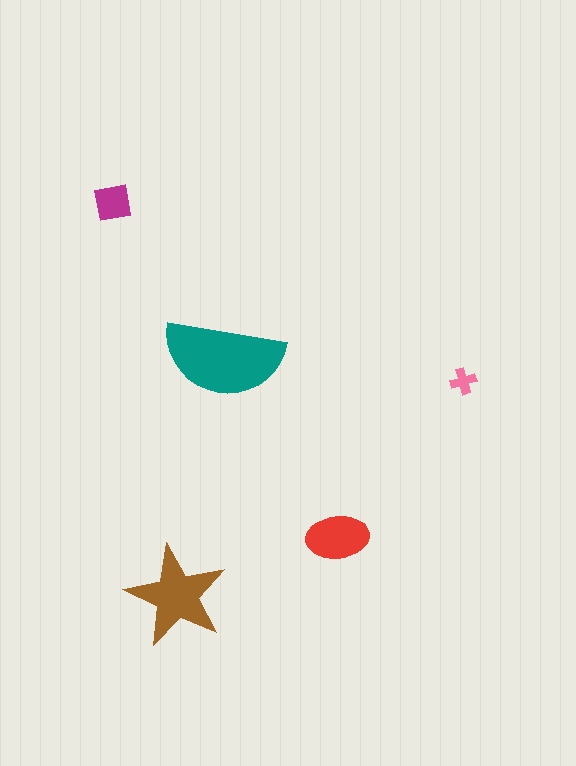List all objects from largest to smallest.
The teal semicircle, the brown star, the red ellipse, the magenta square, the pink cross.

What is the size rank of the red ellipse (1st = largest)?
3rd.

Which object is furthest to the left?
The magenta square is leftmost.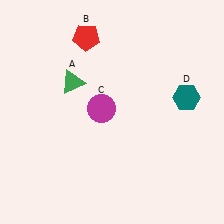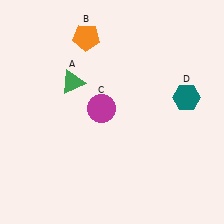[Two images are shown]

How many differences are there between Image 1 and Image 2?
There is 1 difference between the two images.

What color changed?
The pentagon (B) changed from red in Image 1 to orange in Image 2.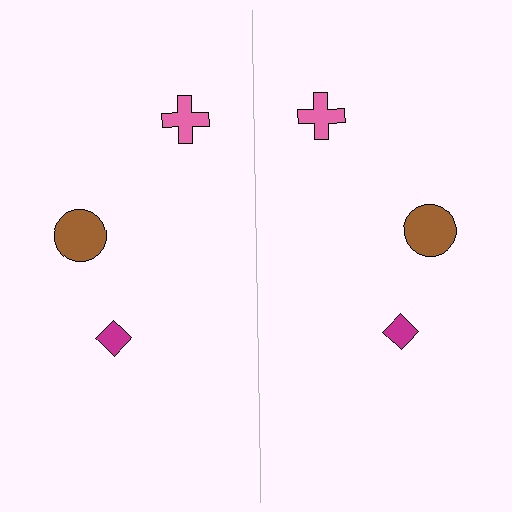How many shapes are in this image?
There are 6 shapes in this image.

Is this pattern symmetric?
Yes, this pattern has bilateral (reflection) symmetry.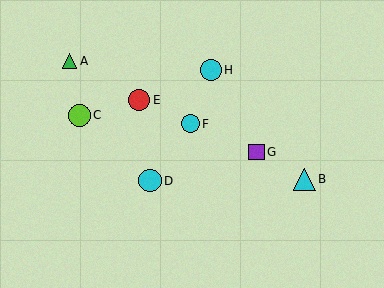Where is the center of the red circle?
The center of the red circle is at (139, 100).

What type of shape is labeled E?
Shape E is a red circle.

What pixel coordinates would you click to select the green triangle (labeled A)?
Click at (70, 61) to select the green triangle A.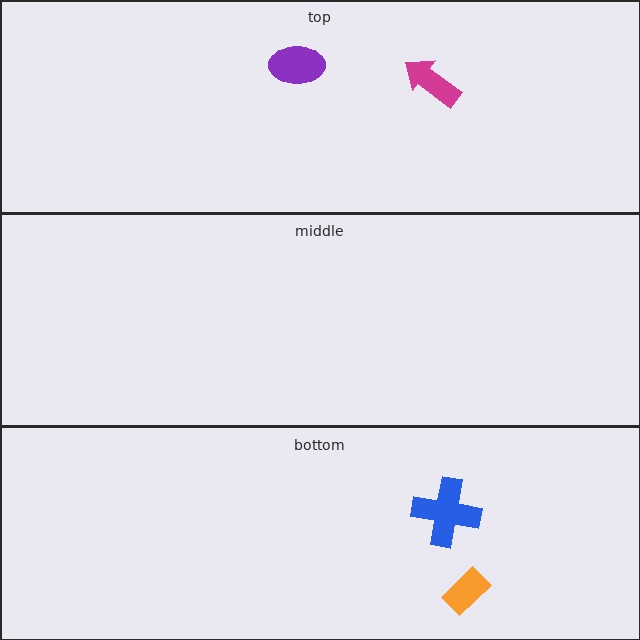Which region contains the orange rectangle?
The bottom region.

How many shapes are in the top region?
2.